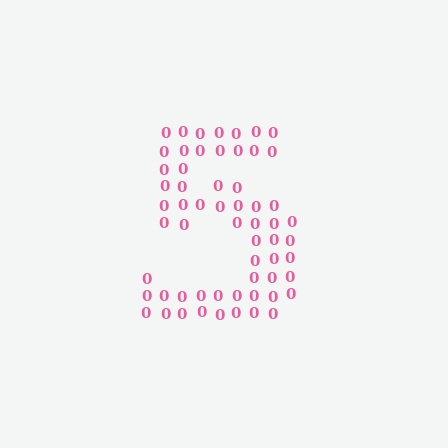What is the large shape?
The large shape is the digit 5.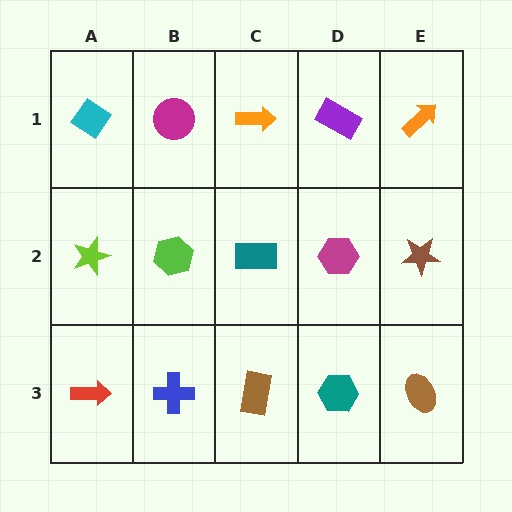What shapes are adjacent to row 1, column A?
A lime star (row 2, column A), a magenta circle (row 1, column B).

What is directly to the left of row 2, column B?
A lime star.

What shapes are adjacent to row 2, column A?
A cyan diamond (row 1, column A), a red arrow (row 3, column A), a lime hexagon (row 2, column B).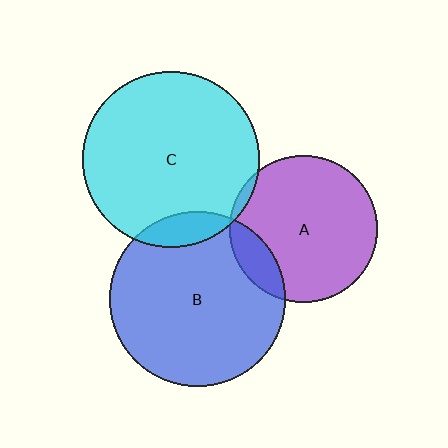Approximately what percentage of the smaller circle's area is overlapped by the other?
Approximately 5%.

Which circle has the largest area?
Circle C (cyan).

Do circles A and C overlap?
Yes.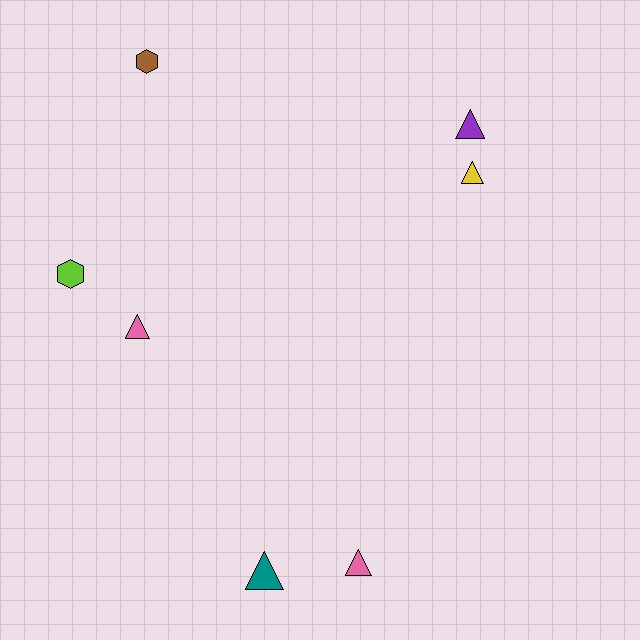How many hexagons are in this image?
There are 2 hexagons.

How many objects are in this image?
There are 7 objects.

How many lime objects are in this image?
There is 1 lime object.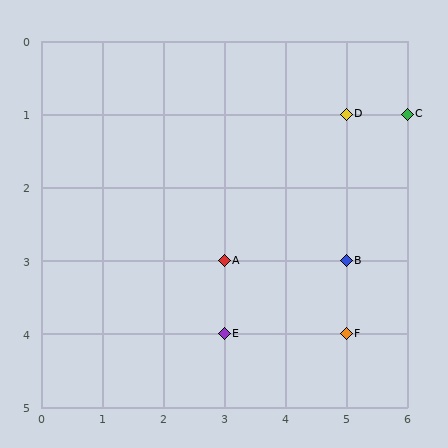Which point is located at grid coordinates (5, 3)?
Point B is at (5, 3).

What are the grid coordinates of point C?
Point C is at grid coordinates (6, 1).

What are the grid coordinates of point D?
Point D is at grid coordinates (5, 1).